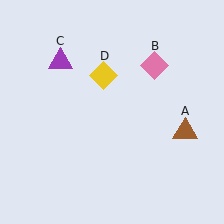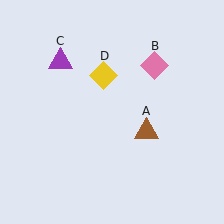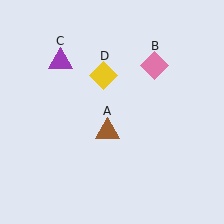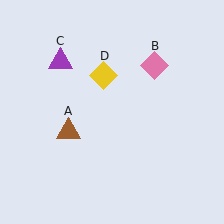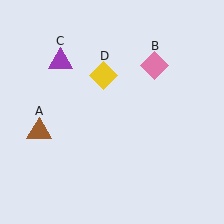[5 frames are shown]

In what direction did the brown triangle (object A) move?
The brown triangle (object A) moved left.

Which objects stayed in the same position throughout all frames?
Pink diamond (object B) and purple triangle (object C) and yellow diamond (object D) remained stationary.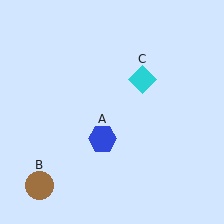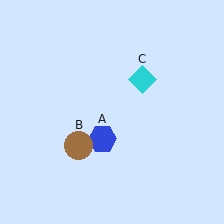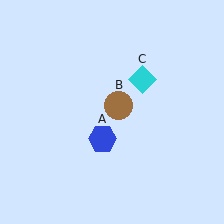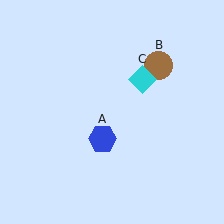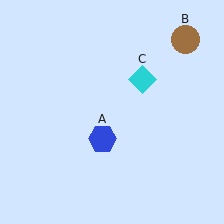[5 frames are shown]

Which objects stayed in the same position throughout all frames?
Blue hexagon (object A) and cyan diamond (object C) remained stationary.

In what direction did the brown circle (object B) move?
The brown circle (object B) moved up and to the right.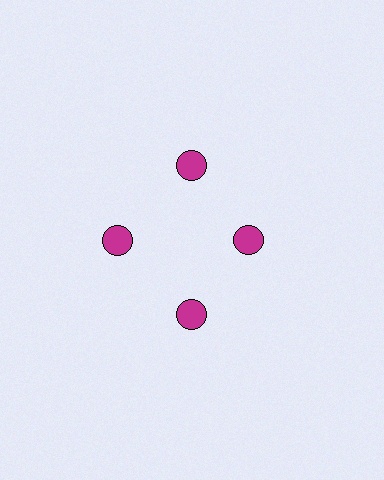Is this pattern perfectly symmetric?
No. The 4 magenta circles are arranged in a ring, but one element near the 3 o'clock position is pulled inward toward the center, breaking the 4-fold rotational symmetry.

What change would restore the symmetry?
The symmetry would be restored by moving it outward, back onto the ring so that all 4 circles sit at equal angles and equal distance from the center.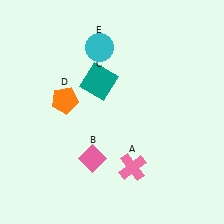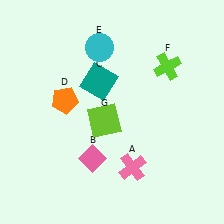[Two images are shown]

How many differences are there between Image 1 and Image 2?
There are 2 differences between the two images.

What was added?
A lime cross (F), a lime square (G) were added in Image 2.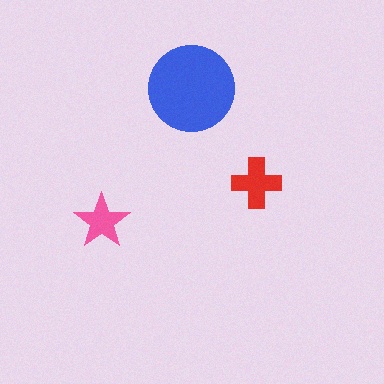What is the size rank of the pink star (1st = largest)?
3rd.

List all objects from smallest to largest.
The pink star, the red cross, the blue circle.